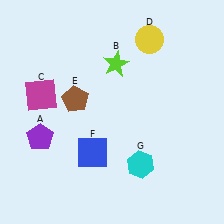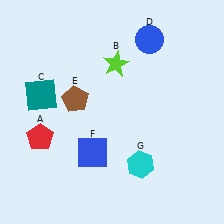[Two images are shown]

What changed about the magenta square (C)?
In Image 1, C is magenta. In Image 2, it changed to teal.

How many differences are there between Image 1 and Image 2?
There are 3 differences between the two images.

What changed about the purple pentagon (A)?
In Image 1, A is purple. In Image 2, it changed to red.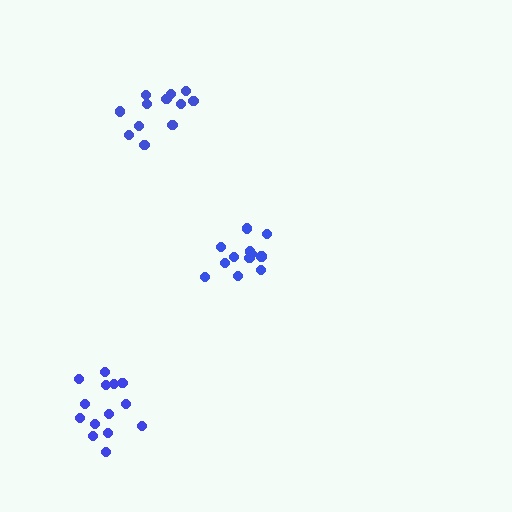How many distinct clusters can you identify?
There are 3 distinct clusters.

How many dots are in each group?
Group 1: 12 dots, Group 2: 14 dots, Group 3: 12 dots (38 total).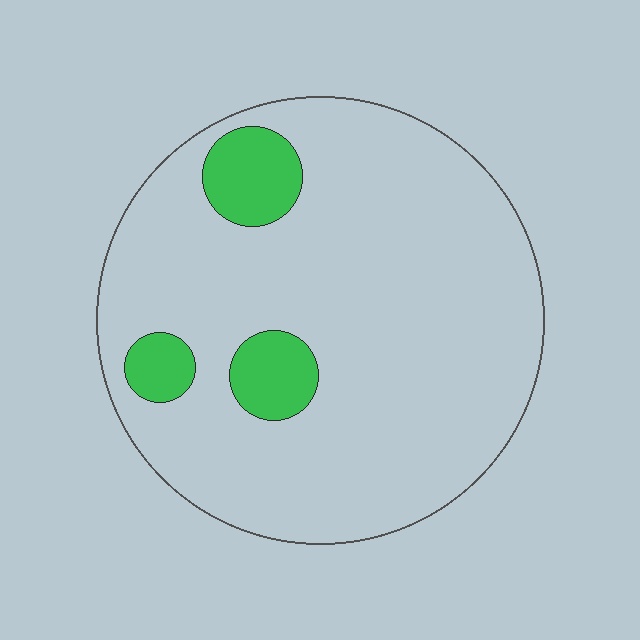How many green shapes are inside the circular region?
3.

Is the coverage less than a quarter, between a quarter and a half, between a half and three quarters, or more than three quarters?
Less than a quarter.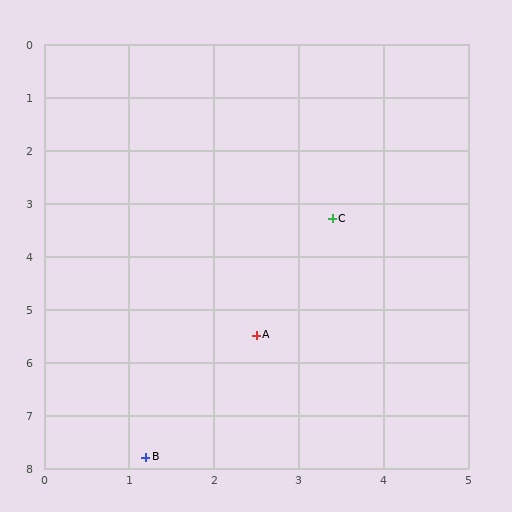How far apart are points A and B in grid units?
Points A and B are about 2.6 grid units apart.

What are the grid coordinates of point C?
Point C is at approximately (3.4, 3.3).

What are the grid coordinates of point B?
Point B is at approximately (1.2, 7.8).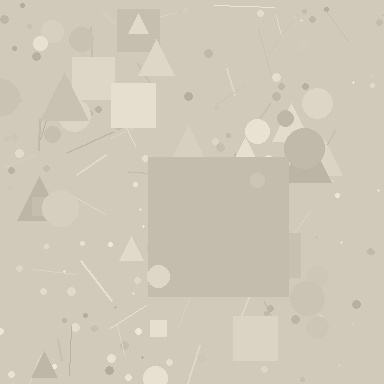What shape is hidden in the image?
A square is hidden in the image.